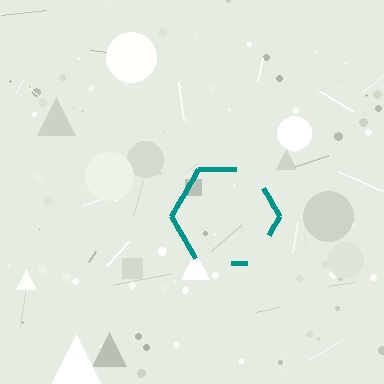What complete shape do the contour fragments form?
The contour fragments form a hexagon.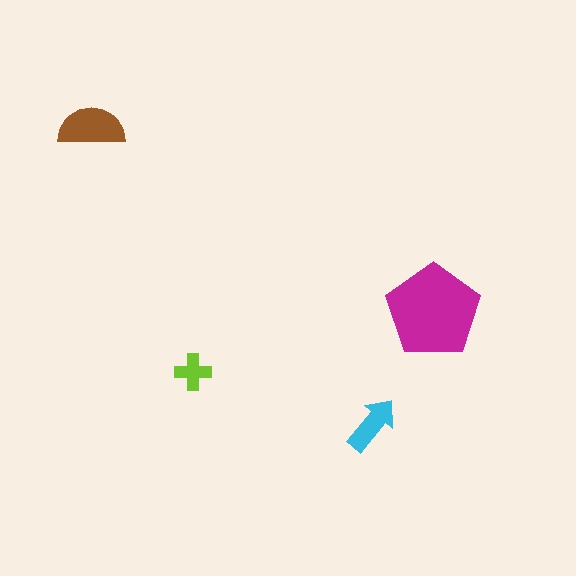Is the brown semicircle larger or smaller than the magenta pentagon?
Smaller.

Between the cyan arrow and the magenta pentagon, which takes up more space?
The magenta pentagon.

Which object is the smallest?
The lime cross.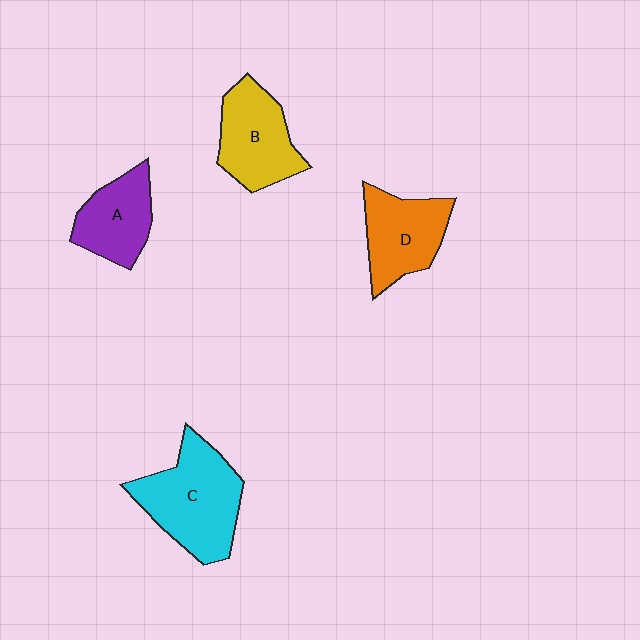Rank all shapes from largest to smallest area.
From largest to smallest: C (cyan), B (yellow), D (orange), A (purple).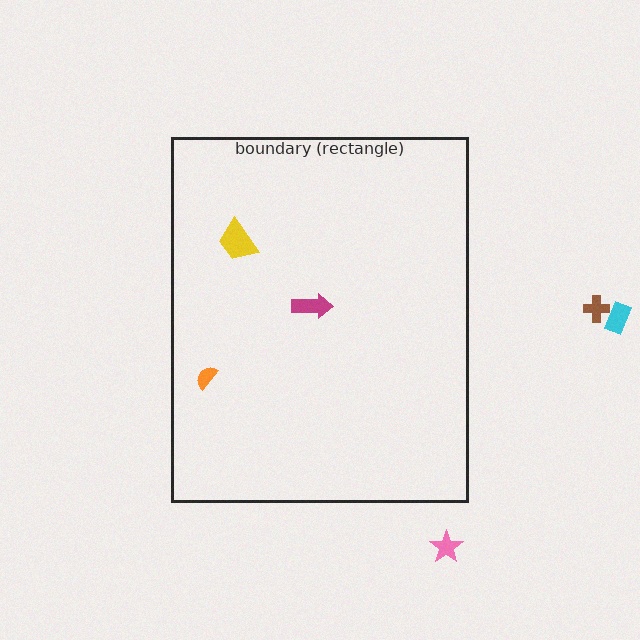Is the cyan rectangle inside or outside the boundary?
Outside.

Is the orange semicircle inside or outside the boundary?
Inside.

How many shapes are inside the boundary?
3 inside, 3 outside.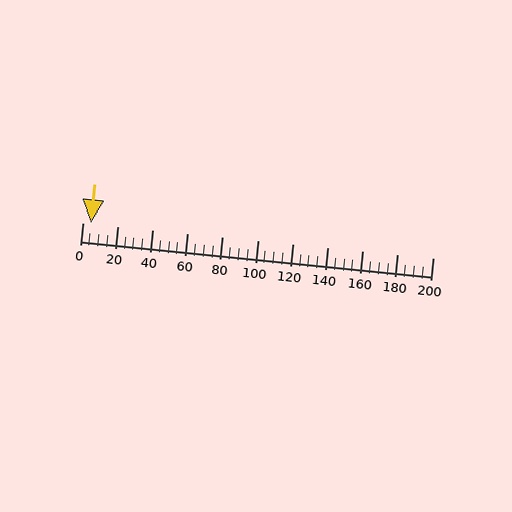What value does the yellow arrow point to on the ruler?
The yellow arrow points to approximately 5.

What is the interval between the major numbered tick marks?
The major tick marks are spaced 20 units apart.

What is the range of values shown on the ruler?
The ruler shows values from 0 to 200.